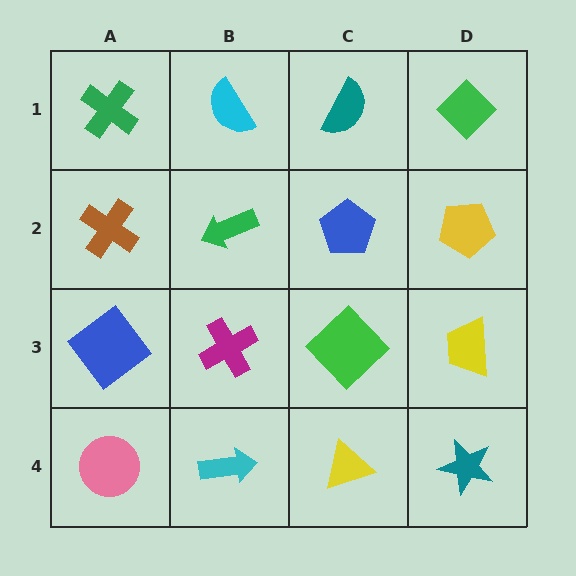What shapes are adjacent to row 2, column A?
A green cross (row 1, column A), a blue diamond (row 3, column A), a green arrow (row 2, column B).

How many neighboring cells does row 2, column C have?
4.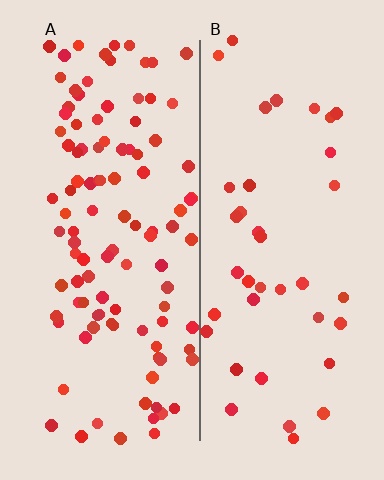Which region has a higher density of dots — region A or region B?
A (the left).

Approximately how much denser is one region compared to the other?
Approximately 2.7× — region A over region B.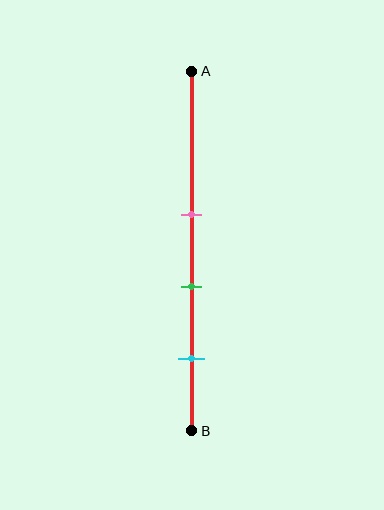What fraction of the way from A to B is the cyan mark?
The cyan mark is approximately 80% (0.8) of the way from A to B.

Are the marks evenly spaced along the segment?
Yes, the marks are approximately evenly spaced.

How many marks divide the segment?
There are 3 marks dividing the segment.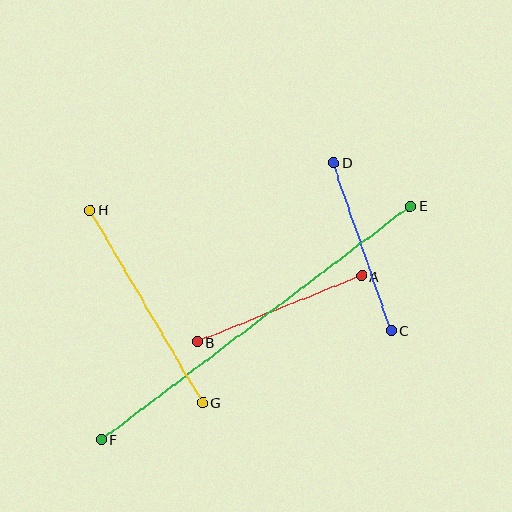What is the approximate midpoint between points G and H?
The midpoint is at approximately (147, 306) pixels.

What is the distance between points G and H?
The distance is approximately 223 pixels.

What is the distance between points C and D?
The distance is approximately 177 pixels.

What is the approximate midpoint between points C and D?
The midpoint is at approximately (362, 247) pixels.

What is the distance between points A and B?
The distance is approximately 177 pixels.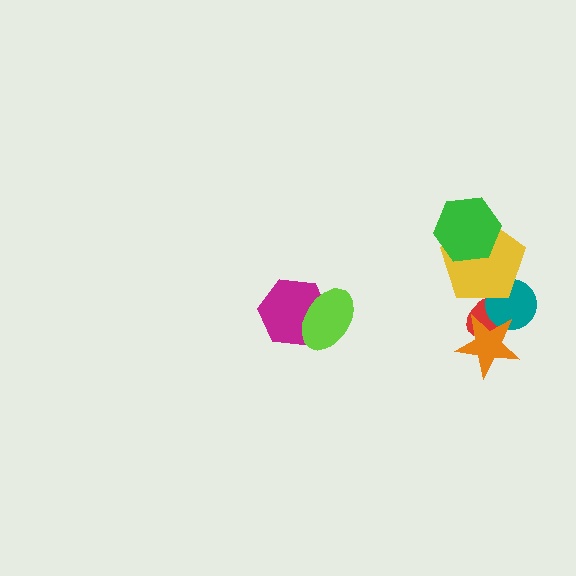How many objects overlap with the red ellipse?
3 objects overlap with the red ellipse.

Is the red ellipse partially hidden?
Yes, it is partially covered by another shape.